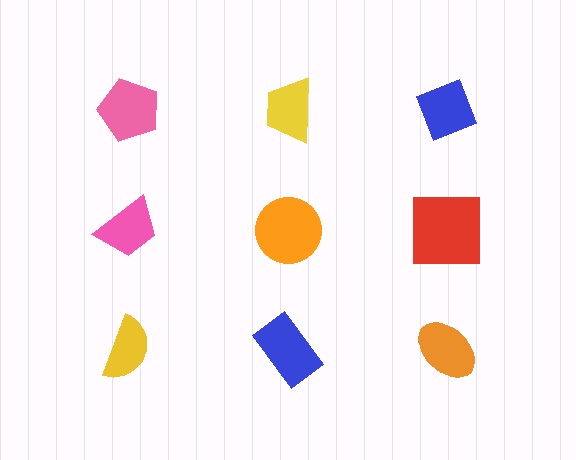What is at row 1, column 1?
A pink pentagon.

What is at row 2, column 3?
A red square.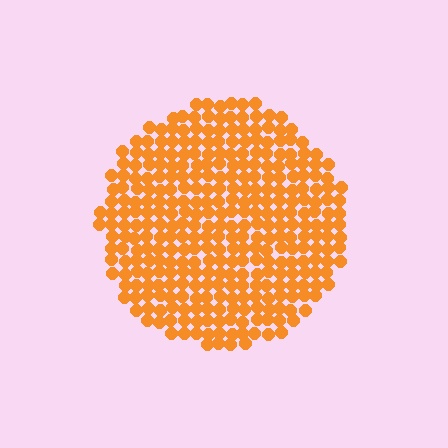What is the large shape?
The large shape is a circle.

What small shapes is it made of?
It is made of small circles.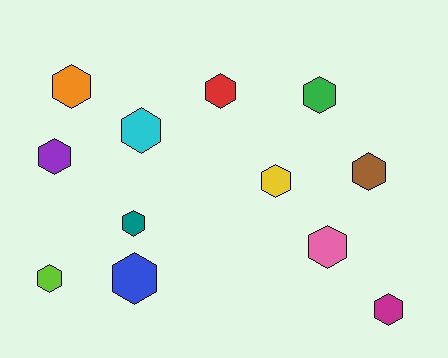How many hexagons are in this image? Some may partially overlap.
There are 12 hexagons.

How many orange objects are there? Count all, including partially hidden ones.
There is 1 orange object.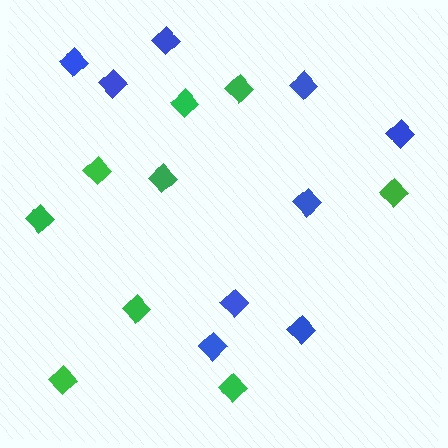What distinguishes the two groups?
There are 2 groups: one group of blue diamonds (9) and one group of green diamonds (9).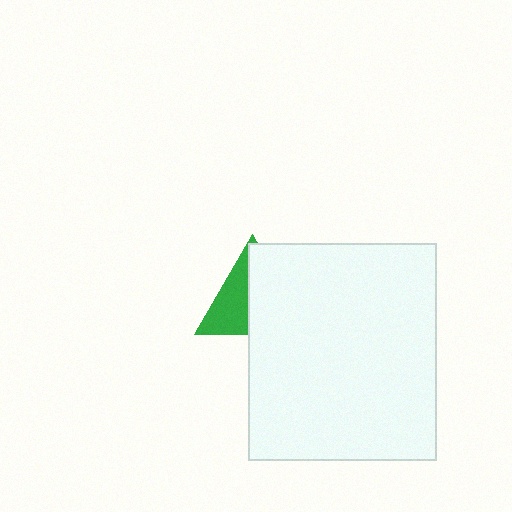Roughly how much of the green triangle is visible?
A small part of it is visible (roughly 43%).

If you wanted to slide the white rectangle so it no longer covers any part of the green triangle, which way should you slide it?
Slide it right — that is the most direct way to separate the two shapes.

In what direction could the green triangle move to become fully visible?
The green triangle could move left. That would shift it out from behind the white rectangle entirely.